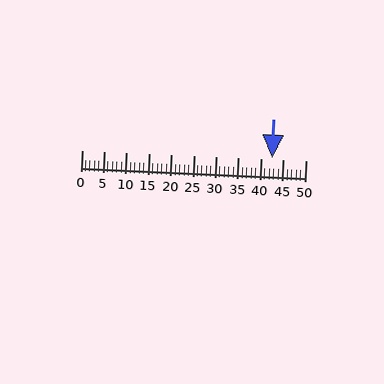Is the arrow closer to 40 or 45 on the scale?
The arrow is closer to 45.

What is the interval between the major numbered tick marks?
The major tick marks are spaced 5 units apart.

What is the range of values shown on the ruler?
The ruler shows values from 0 to 50.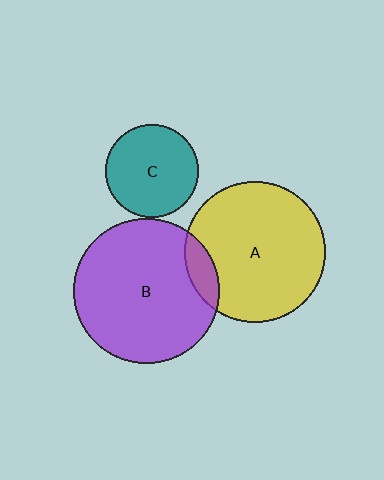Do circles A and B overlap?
Yes.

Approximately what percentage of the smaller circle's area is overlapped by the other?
Approximately 10%.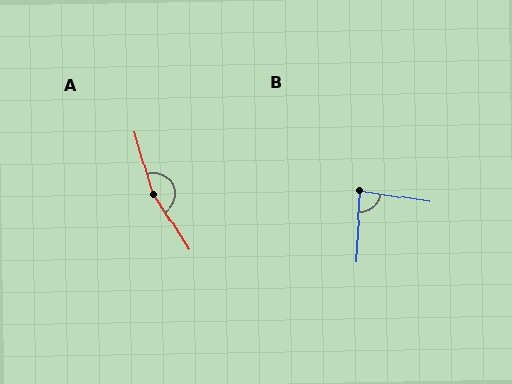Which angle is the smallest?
B, at approximately 84 degrees.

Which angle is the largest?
A, at approximately 164 degrees.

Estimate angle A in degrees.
Approximately 164 degrees.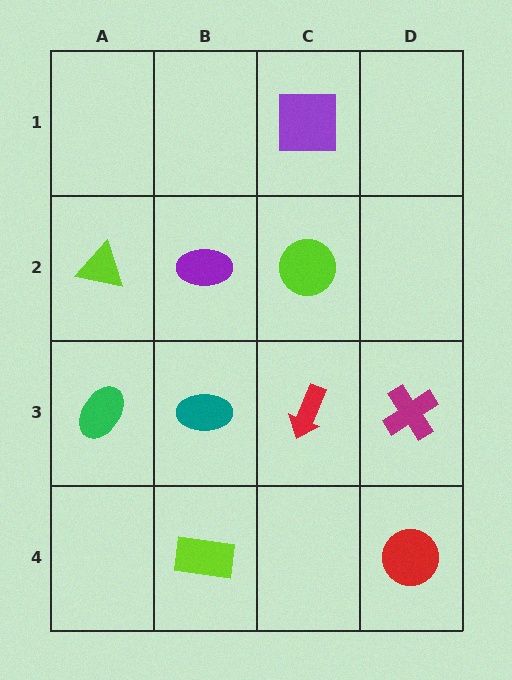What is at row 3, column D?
A magenta cross.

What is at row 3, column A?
A green ellipse.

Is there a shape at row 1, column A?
No, that cell is empty.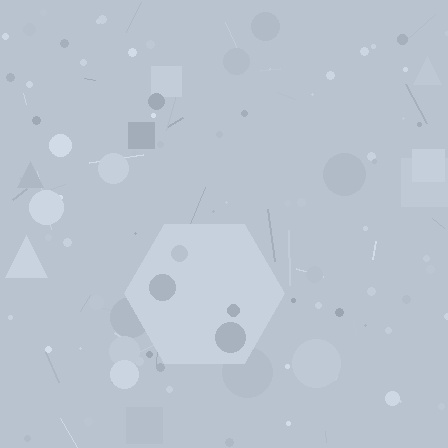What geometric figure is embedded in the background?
A hexagon is embedded in the background.